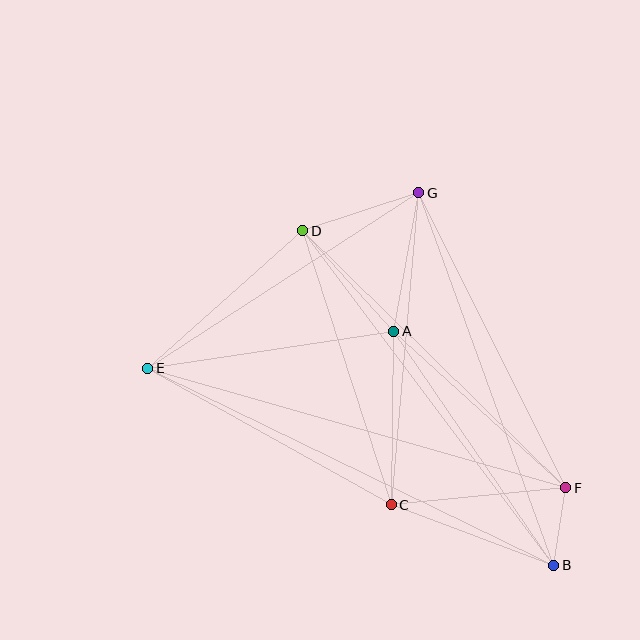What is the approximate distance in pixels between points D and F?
The distance between D and F is approximately 368 pixels.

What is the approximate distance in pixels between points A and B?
The distance between A and B is approximately 284 pixels.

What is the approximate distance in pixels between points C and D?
The distance between C and D is approximately 288 pixels.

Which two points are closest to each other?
Points B and F are closest to each other.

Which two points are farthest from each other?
Points B and E are farthest from each other.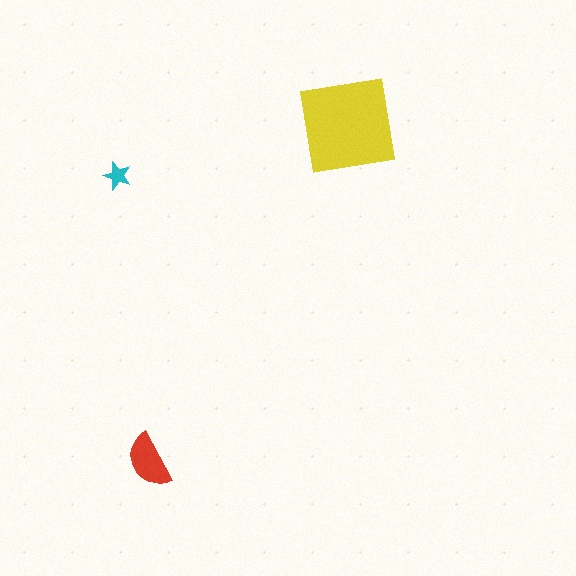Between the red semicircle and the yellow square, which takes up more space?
The yellow square.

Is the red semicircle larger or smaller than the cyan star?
Larger.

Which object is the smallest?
The cyan star.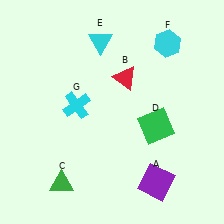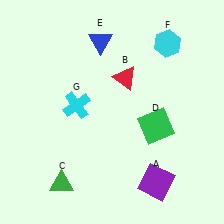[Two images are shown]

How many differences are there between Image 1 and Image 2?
There is 1 difference between the two images.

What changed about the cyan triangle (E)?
In Image 1, E is cyan. In Image 2, it changed to blue.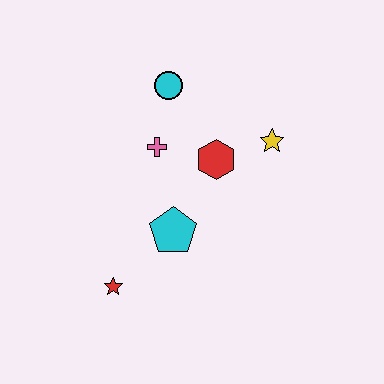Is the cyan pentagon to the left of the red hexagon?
Yes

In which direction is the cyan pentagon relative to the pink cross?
The cyan pentagon is below the pink cross.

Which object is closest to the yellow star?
The red hexagon is closest to the yellow star.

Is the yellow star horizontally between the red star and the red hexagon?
No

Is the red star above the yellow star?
No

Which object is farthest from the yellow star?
The red star is farthest from the yellow star.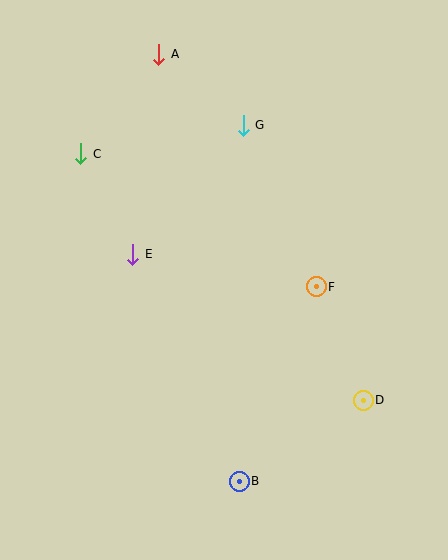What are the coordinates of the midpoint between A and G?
The midpoint between A and G is at (201, 90).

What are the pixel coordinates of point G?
Point G is at (243, 125).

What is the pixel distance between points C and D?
The distance between C and D is 374 pixels.